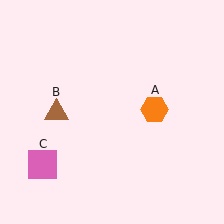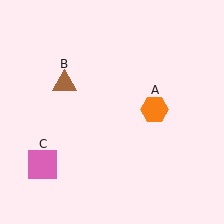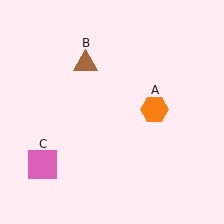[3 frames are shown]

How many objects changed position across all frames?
1 object changed position: brown triangle (object B).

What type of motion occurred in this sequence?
The brown triangle (object B) rotated clockwise around the center of the scene.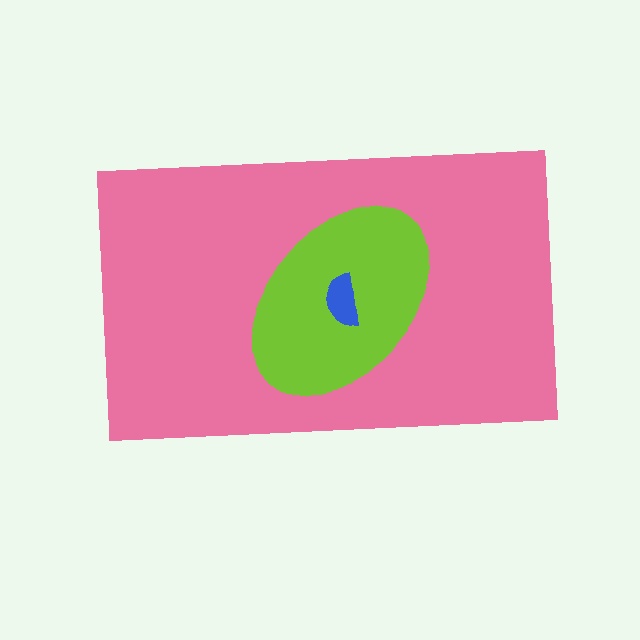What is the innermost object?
The blue semicircle.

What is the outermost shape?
The pink rectangle.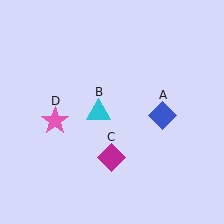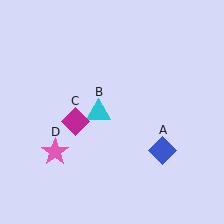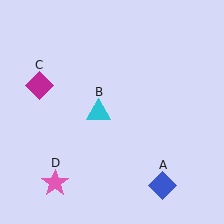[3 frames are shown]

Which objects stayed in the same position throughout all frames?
Cyan triangle (object B) remained stationary.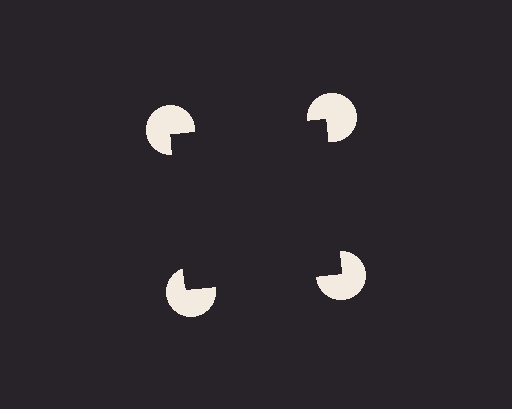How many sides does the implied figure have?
4 sides.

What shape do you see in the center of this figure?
An illusory square — its edges are inferred from the aligned wedge cuts in the pac-man discs, not physically drawn.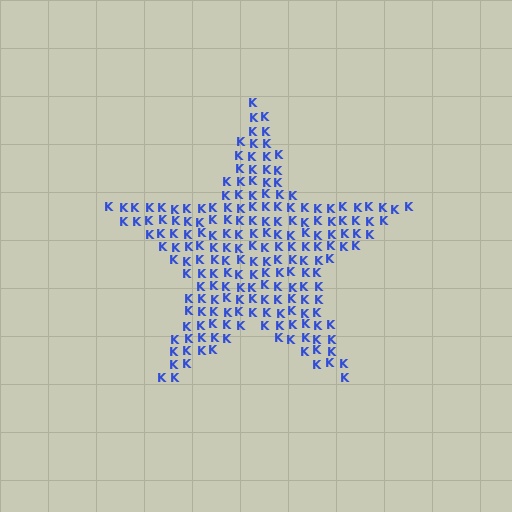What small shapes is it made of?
It is made of small letter K's.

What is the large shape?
The large shape is a star.